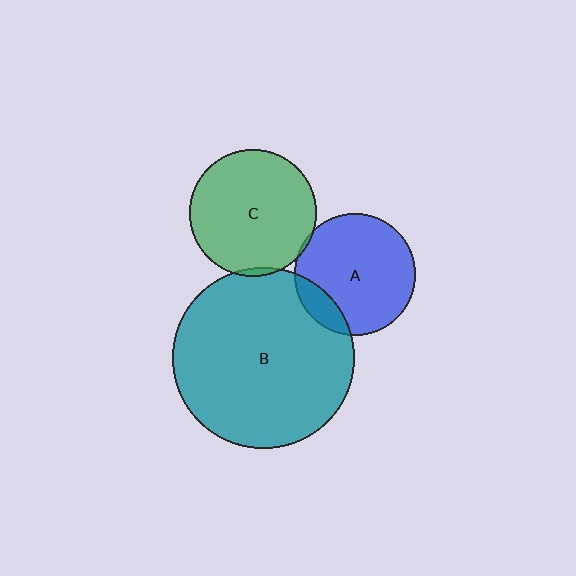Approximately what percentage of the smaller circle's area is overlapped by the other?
Approximately 15%.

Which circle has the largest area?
Circle B (teal).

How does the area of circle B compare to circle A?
Approximately 2.3 times.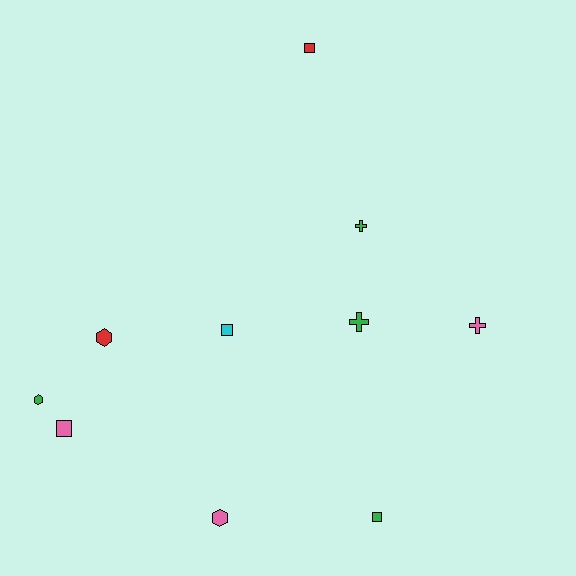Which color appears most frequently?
Green, with 4 objects.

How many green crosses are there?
There are 2 green crosses.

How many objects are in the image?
There are 10 objects.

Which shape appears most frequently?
Square, with 4 objects.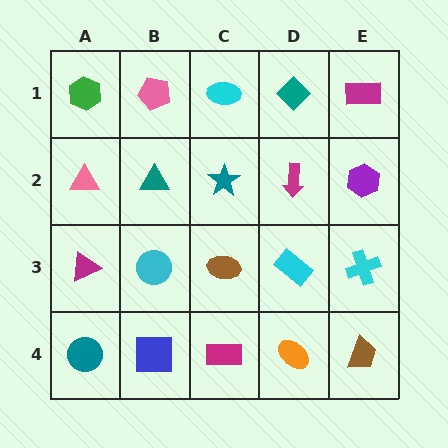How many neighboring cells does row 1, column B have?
3.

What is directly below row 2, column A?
A magenta triangle.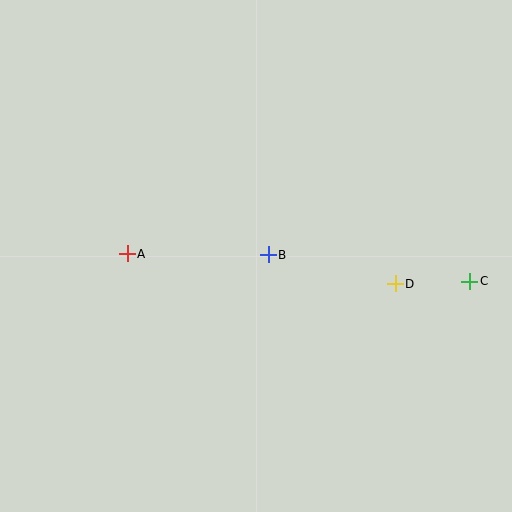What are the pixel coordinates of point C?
Point C is at (470, 282).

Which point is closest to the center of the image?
Point B at (268, 255) is closest to the center.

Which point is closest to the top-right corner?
Point C is closest to the top-right corner.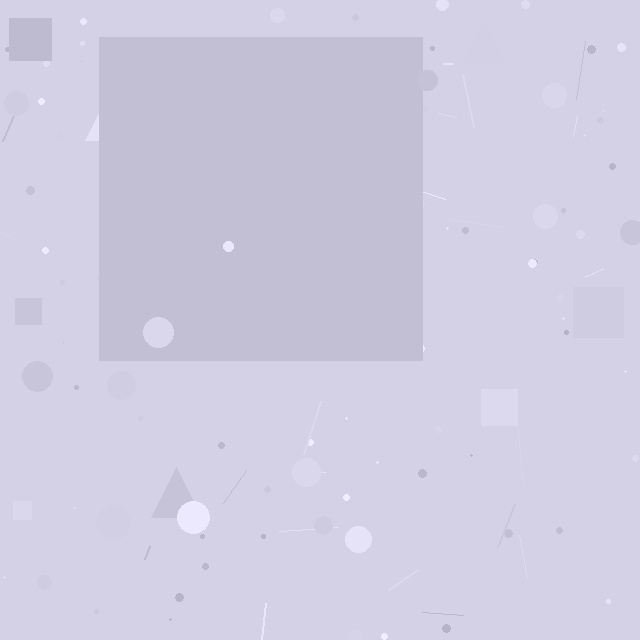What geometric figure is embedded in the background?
A square is embedded in the background.